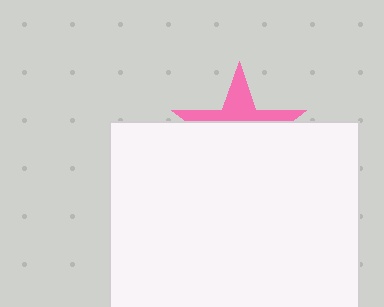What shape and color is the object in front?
The object in front is a white rectangle.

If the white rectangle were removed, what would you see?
You would see the complete pink star.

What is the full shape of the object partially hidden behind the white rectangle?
The partially hidden object is a pink star.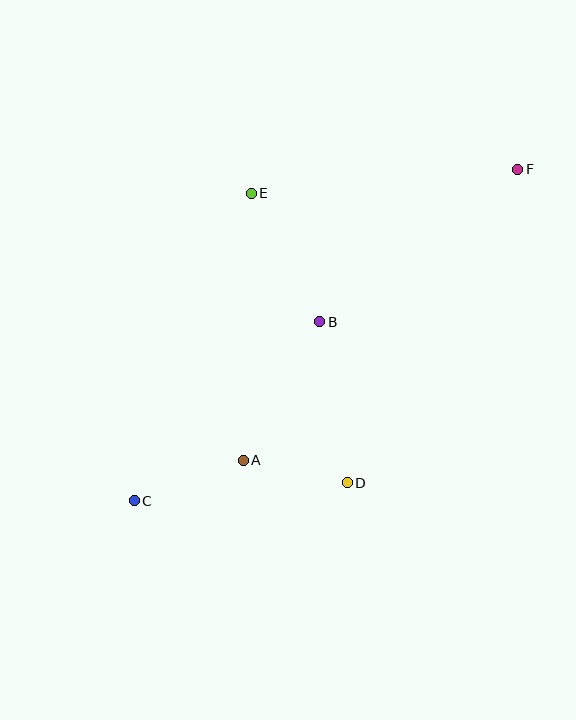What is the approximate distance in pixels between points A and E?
The distance between A and E is approximately 267 pixels.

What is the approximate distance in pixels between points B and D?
The distance between B and D is approximately 163 pixels.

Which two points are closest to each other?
Points A and D are closest to each other.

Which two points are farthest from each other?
Points C and F are farthest from each other.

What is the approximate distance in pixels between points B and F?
The distance between B and F is approximately 250 pixels.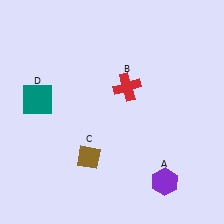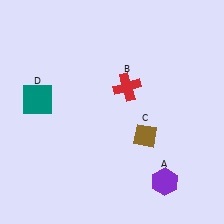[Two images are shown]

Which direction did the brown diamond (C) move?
The brown diamond (C) moved right.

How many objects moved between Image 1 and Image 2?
1 object moved between the two images.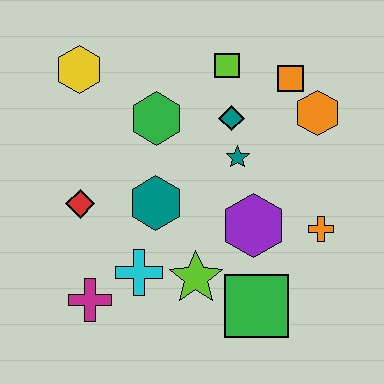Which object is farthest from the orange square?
The magenta cross is farthest from the orange square.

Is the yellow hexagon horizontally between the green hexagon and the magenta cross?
No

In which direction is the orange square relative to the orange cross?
The orange square is above the orange cross.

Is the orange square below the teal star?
No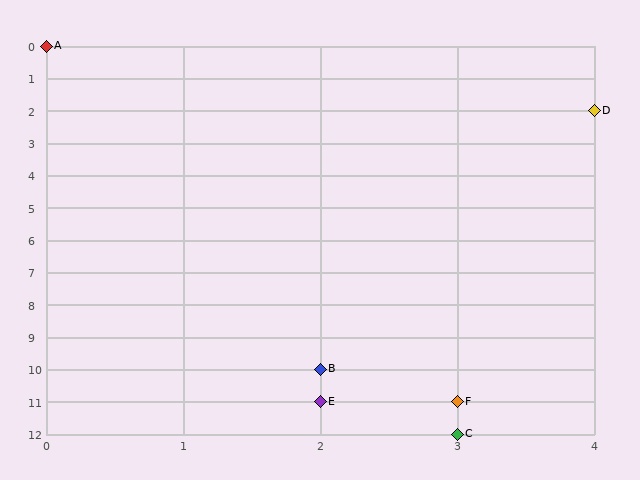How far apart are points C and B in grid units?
Points C and B are 1 column and 2 rows apart (about 2.2 grid units diagonally).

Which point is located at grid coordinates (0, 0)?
Point A is at (0, 0).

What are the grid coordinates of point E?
Point E is at grid coordinates (2, 11).